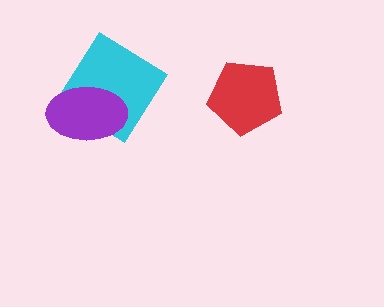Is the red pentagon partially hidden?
No, no other shape covers it.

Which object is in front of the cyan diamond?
The purple ellipse is in front of the cyan diamond.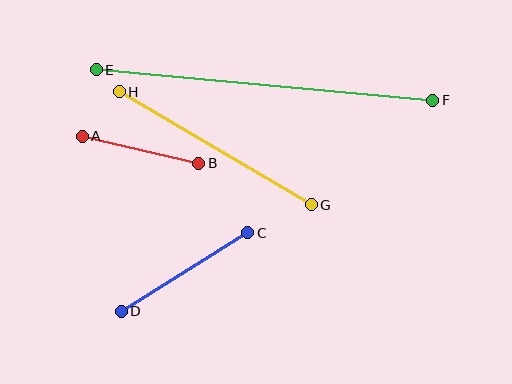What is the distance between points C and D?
The distance is approximately 149 pixels.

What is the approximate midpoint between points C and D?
The midpoint is at approximately (185, 272) pixels.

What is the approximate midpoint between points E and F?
The midpoint is at approximately (264, 85) pixels.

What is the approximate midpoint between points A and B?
The midpoint is at approximately (141, 150) pixels.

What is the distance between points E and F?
The distance is approximately 337 pixels.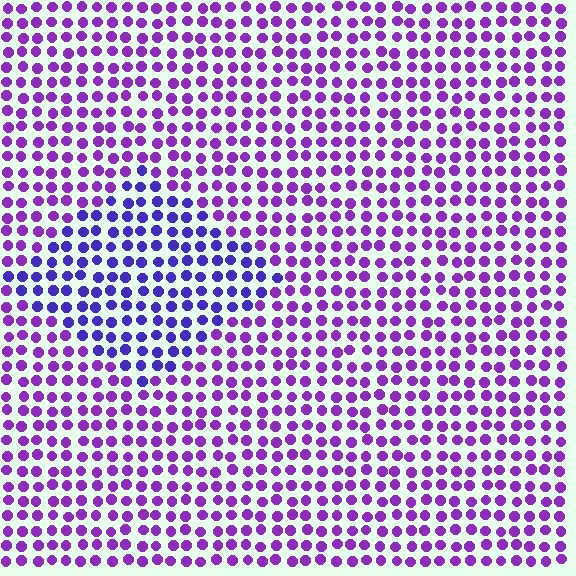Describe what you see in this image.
The image is filled with small purple elements in a uniform arrangement. A diamond-shaped region is visible where the elements are tinted to a slightly different hue, forming a subtle color boundary.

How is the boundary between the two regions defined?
The boundary is defined purely by a slight shift in hue (about 31 degrees). Spacing, size, and orientation are identical on both sides.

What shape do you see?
I see a diamond.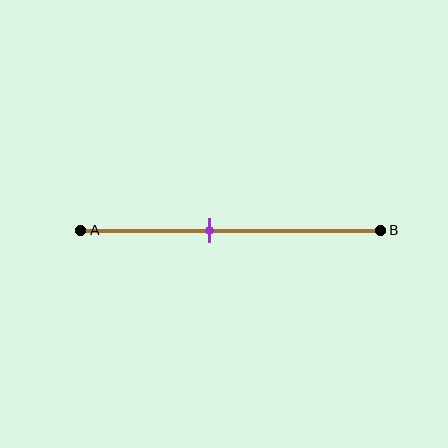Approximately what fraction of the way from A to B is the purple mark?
The purple mark is approximately 45% of the way from A to B.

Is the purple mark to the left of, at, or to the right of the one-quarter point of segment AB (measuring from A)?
The purple mark is to the right of the one-quarter point of segment AB.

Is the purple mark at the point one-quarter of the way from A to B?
No, the mark is at about 45% from A, not at the 25% one-quarter point.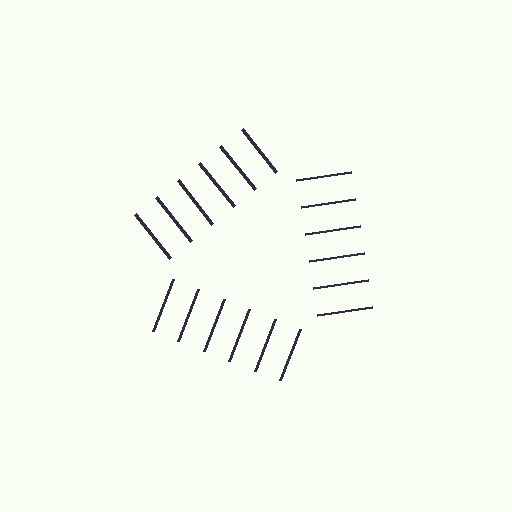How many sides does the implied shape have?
3 sides — the line-ends trace a triangle.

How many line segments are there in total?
18 — 6 along each of the 3 edges.